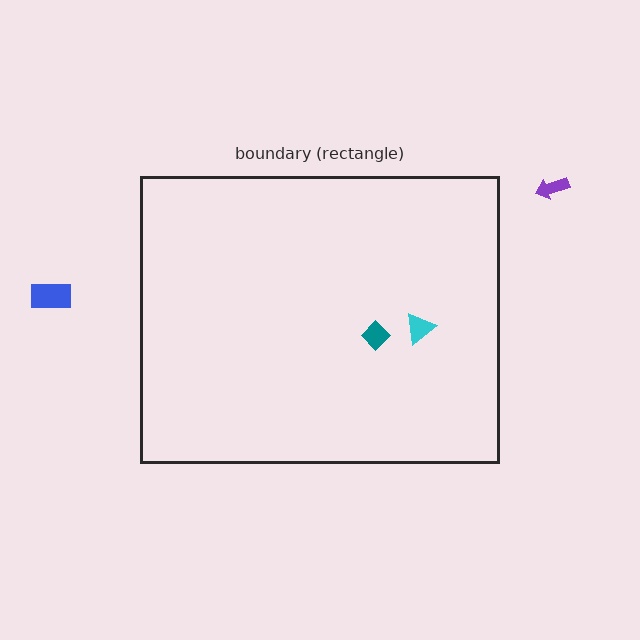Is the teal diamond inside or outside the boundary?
Inside.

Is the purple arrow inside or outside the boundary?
Outside.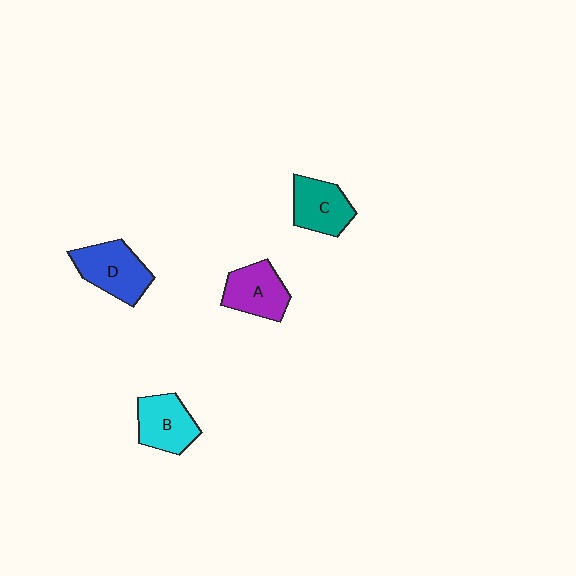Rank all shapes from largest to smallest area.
From largest to smallest: D (blue), B (cyan), A (purple), C (teal).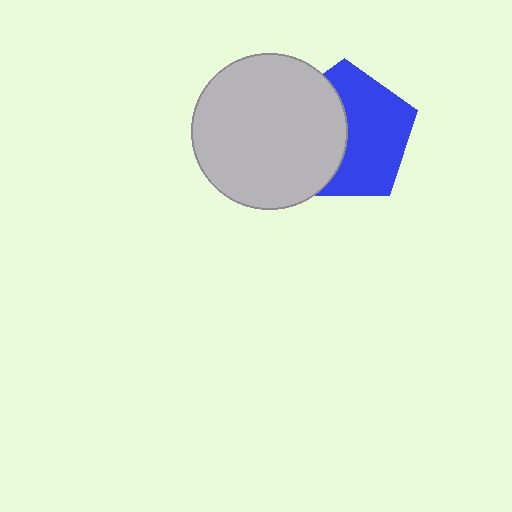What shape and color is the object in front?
The object in front is a light gray circle.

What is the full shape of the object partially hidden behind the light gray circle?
The partially hidden object is a blue pentagon.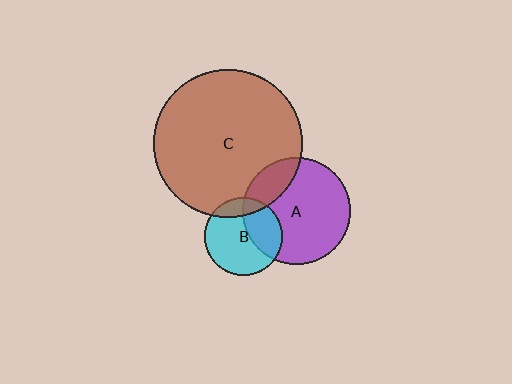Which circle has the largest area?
Circle C (brown).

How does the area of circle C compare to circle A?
Approximately 1.9 times.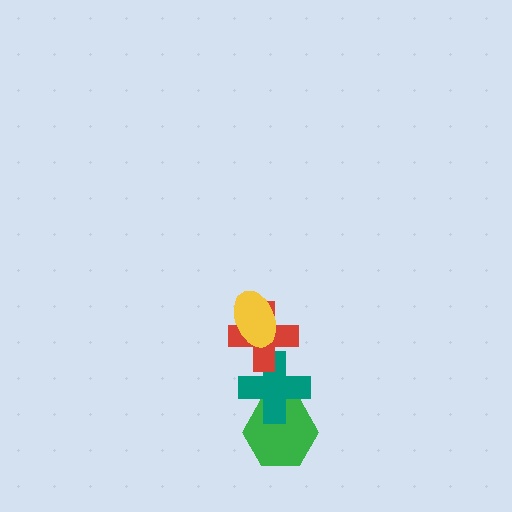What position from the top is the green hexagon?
The green hexagon is 4th from the top.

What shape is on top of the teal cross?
The red cross is on top of the teal cross.